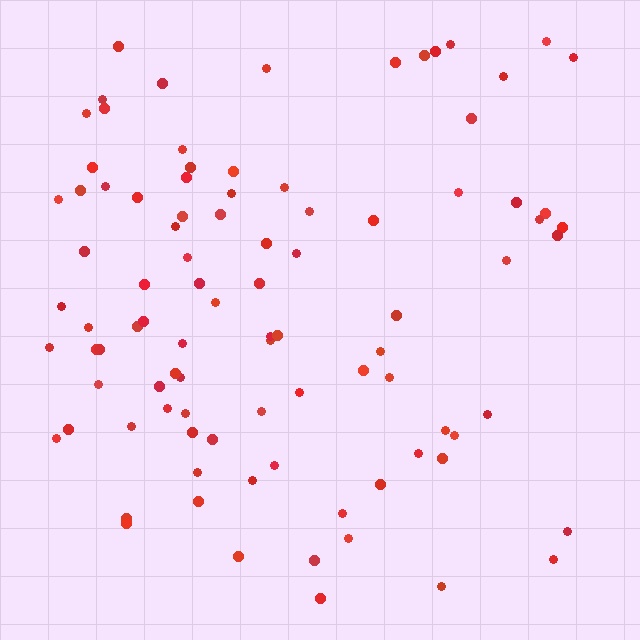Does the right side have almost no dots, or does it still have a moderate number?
Still a moderate number, just noticeably fewer than the left.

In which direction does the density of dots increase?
From right to left, with the left side densest.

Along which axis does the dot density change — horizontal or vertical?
Horizontal.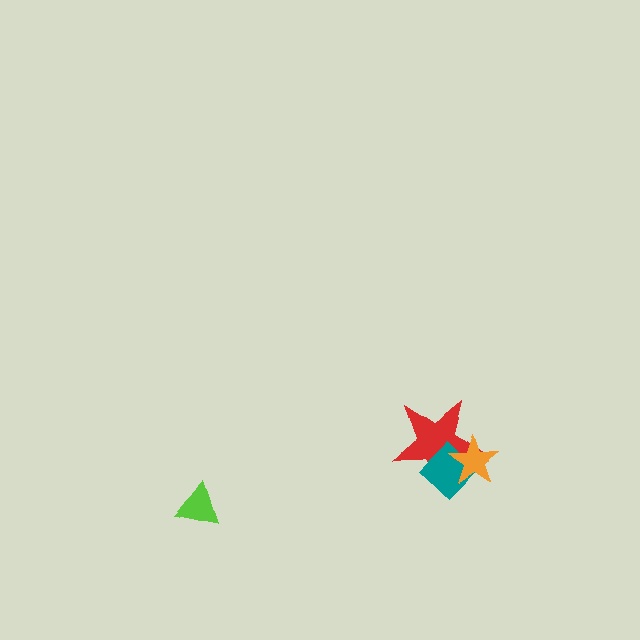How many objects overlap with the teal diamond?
2 objects overlap with the teal diamond.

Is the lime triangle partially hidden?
No, no other shape covers it.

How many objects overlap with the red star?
2 objects overlap with the red star.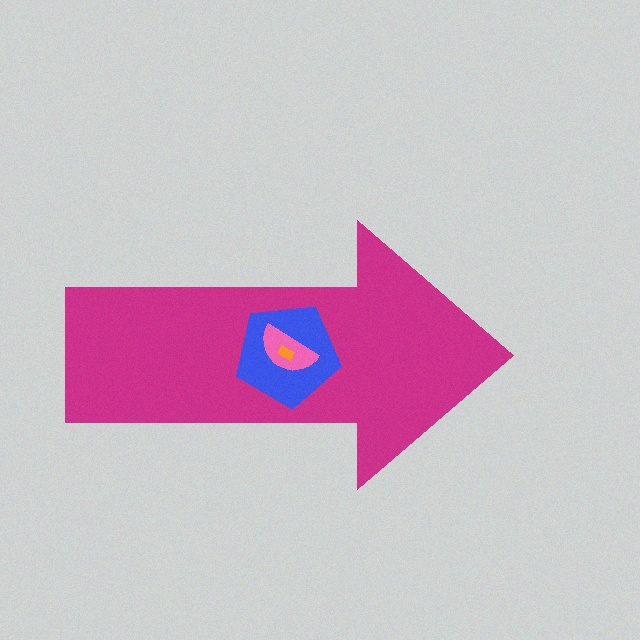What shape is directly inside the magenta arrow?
The blue pentagon.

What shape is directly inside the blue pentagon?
The pink semicircle.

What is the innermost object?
The orange rectangle.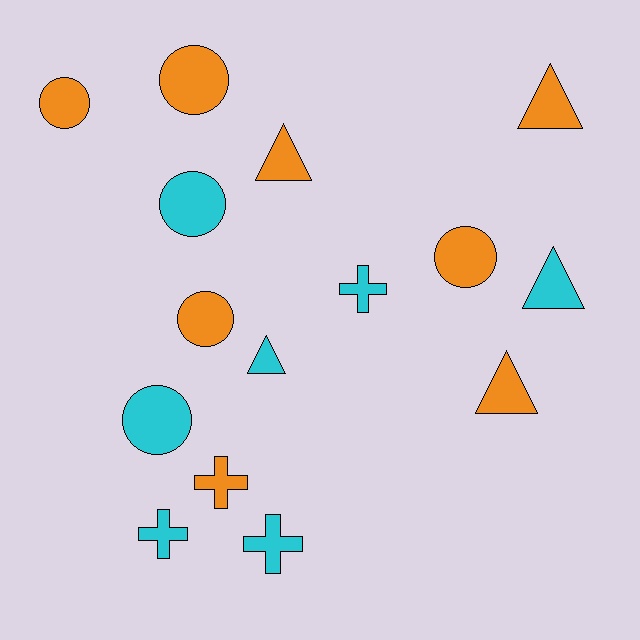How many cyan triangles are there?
There are 2 cyan triangles.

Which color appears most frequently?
Orange, with 8 objects.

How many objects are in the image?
There are 15 objects.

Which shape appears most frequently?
Circle, with 6 objects.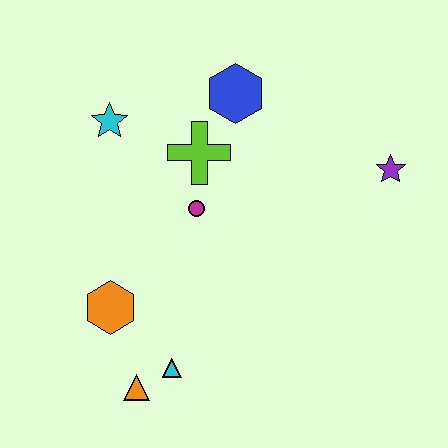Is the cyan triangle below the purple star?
Yes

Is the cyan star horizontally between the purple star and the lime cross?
No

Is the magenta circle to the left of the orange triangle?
No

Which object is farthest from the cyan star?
The purple star is farthest from the cyan star.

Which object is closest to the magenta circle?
The lime cross is closest to the magenta circle.